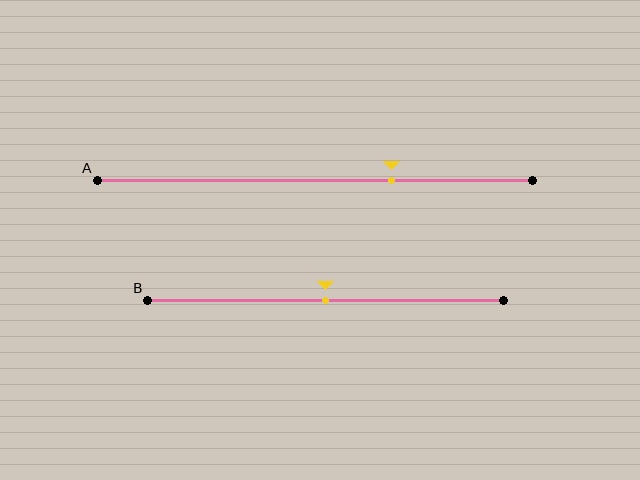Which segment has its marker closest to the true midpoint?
Segment B has its marker closest to the true midpoint.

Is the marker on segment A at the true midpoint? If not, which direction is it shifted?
No, the marker on segment A is shifted to the right by about 18% of the segment length.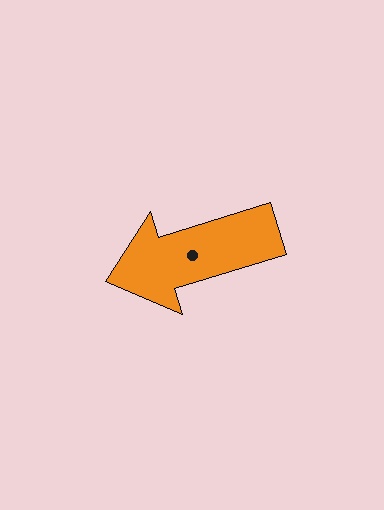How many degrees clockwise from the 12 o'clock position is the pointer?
Approximately 253 degrees.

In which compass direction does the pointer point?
West.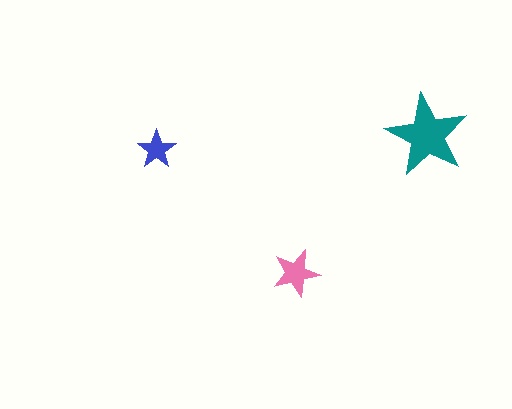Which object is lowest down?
The pink star is bottommost.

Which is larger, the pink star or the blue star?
The pink one.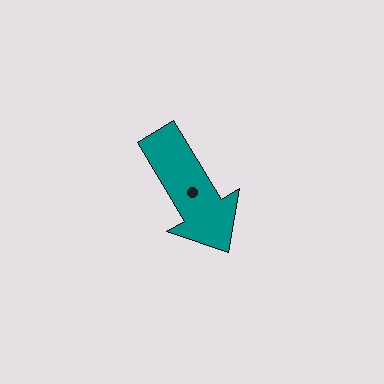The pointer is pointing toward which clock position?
Roughly 5 o'clock.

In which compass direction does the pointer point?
Southeast.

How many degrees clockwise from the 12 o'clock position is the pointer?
Approximately 149 degrees.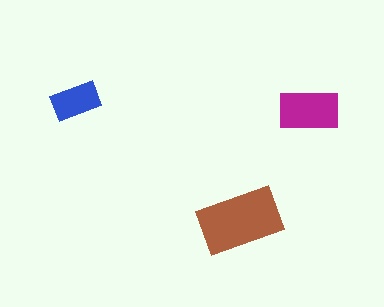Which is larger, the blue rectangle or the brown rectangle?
The brown one.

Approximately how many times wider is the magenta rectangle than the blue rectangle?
About 1.5 times wider.